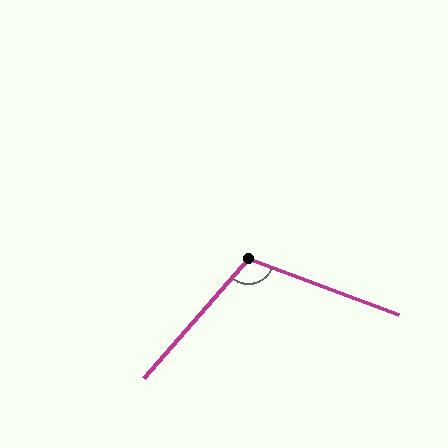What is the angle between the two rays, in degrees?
Approximately 110 degrees.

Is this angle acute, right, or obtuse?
It is obtuse.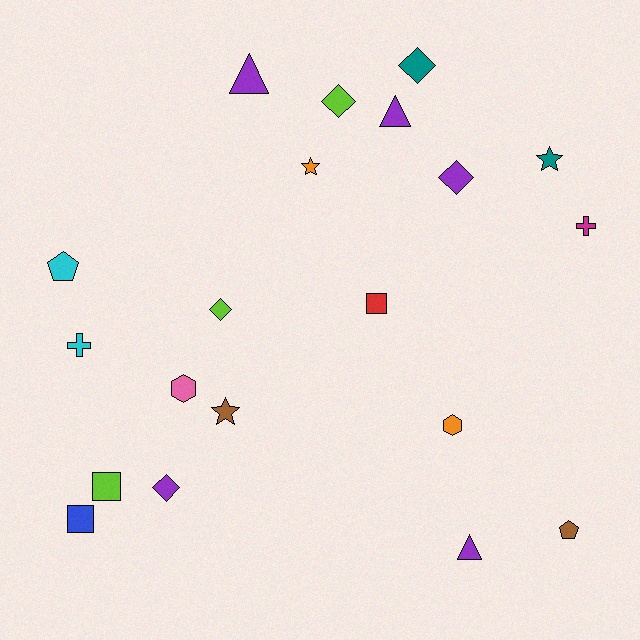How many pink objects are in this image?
There is 1 pink object.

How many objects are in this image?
There are 20 objects.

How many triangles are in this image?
There are 3 triangles.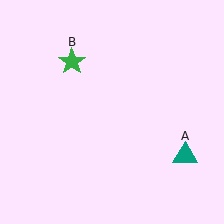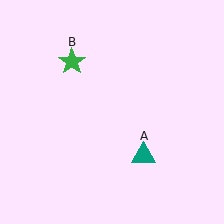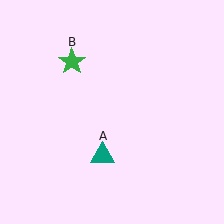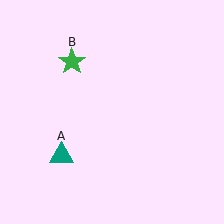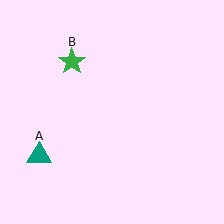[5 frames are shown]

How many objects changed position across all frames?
1 object changed position: teal triangle (object A).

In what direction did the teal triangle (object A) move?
The teal triangle (object A) moved left.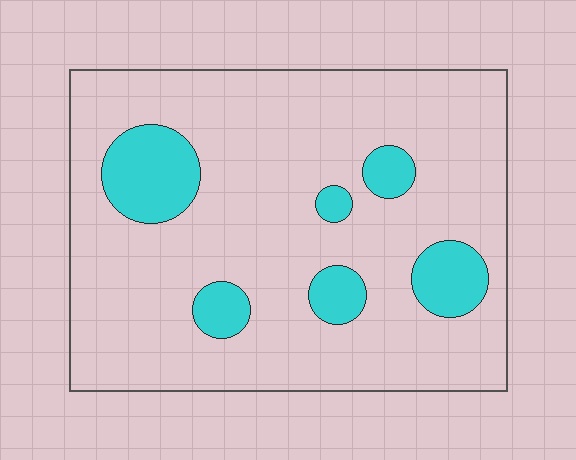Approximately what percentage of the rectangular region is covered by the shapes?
Approximately 15%.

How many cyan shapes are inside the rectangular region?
6.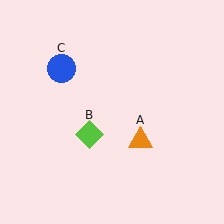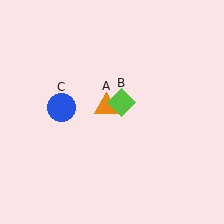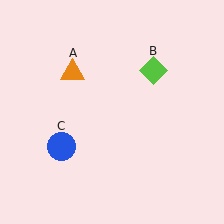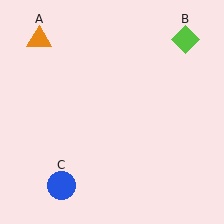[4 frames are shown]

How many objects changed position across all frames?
3 objects changed position: orange triangle (object A), lime diamond (object B), blue circle (object C).